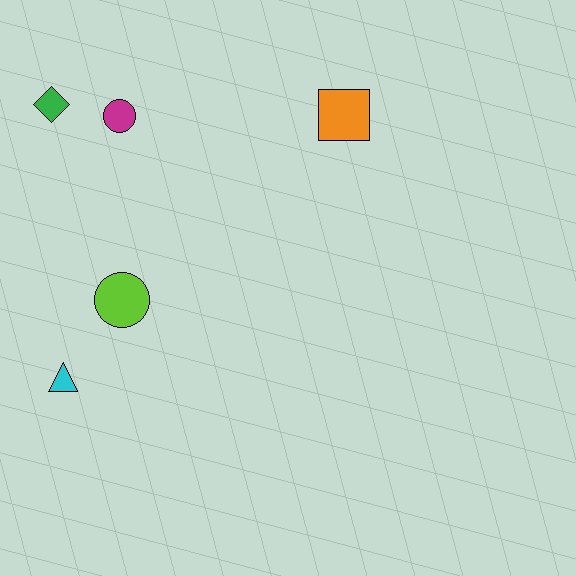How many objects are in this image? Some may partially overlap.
There are 5 objects.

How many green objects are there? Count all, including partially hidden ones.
There is 1 green object.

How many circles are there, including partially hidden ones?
There are 2 circles.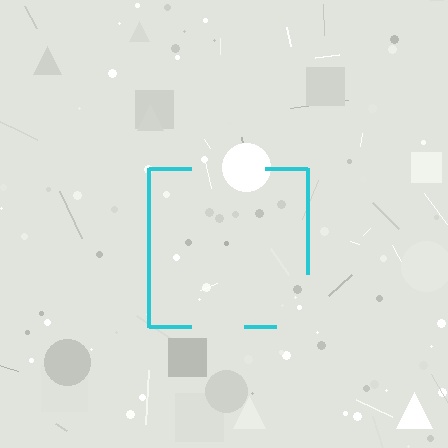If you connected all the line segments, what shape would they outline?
They would outline a square.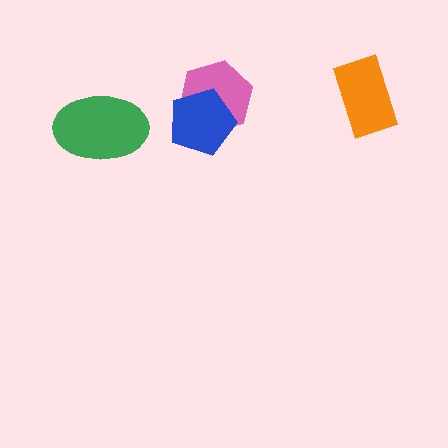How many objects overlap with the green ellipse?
0 objects overlap with the green ellipse.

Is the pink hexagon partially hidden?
Yes, it is partially covered by another shape.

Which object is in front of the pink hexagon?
The blue pentagon is in front of the pink hexagon.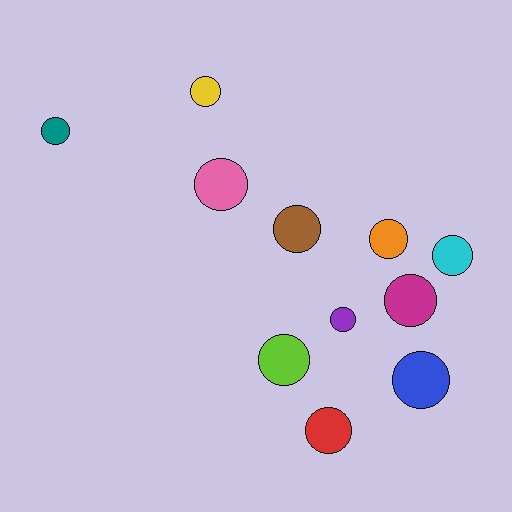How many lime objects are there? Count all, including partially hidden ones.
There is 1 lime object.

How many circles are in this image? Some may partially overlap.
There are 11 circles.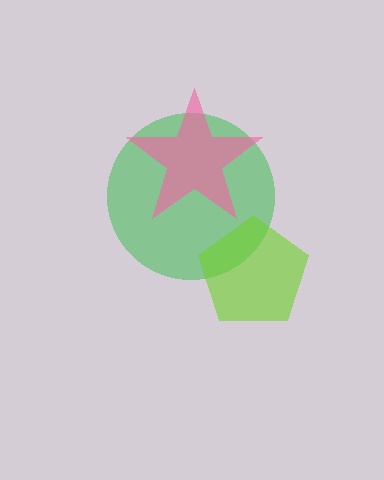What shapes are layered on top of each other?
The layered shapes are: a green circle, a pink star, a lime pentagon.